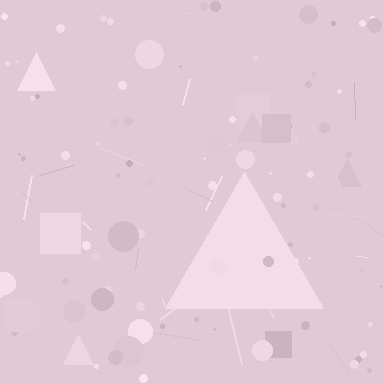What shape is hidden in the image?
A triangle is hidden in the image.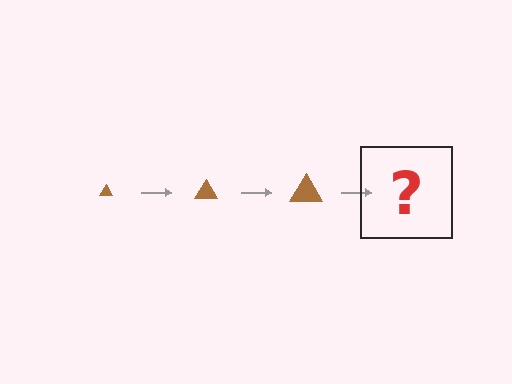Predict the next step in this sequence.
The next step is a brown triangle, larger than the previous one.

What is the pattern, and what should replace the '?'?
The pattern is that the triangle gets progressively larger each step. The '?' should be a brown triangle, larger than the previous one.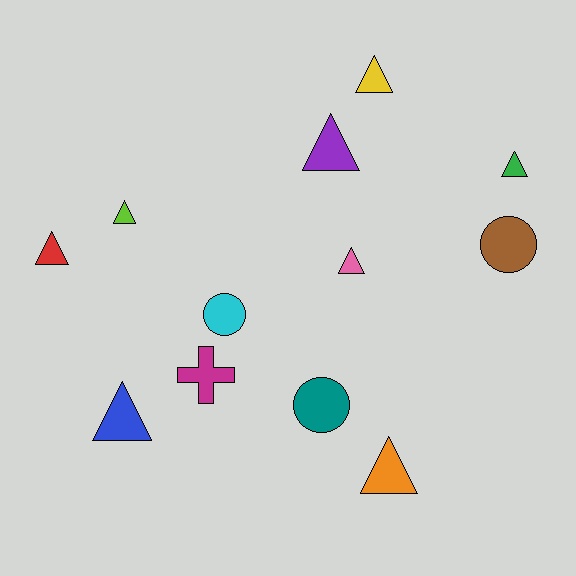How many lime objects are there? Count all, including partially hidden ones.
There is 1 lime object.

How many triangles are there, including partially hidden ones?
There are 8 triangles.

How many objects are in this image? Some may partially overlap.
There are 12 objects.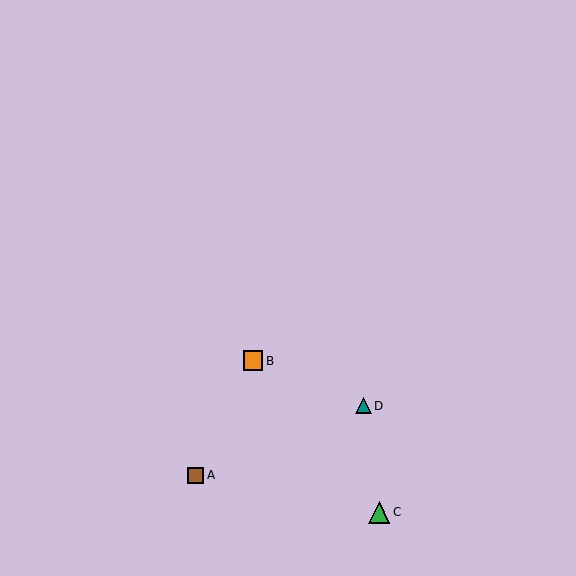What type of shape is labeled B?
Shape B is an orange square.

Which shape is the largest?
The green triangle (labeled C) is the largest.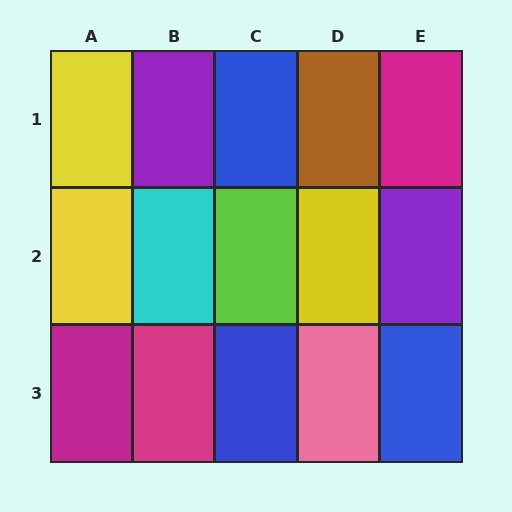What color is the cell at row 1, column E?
Magenta.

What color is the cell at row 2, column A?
Yellow.